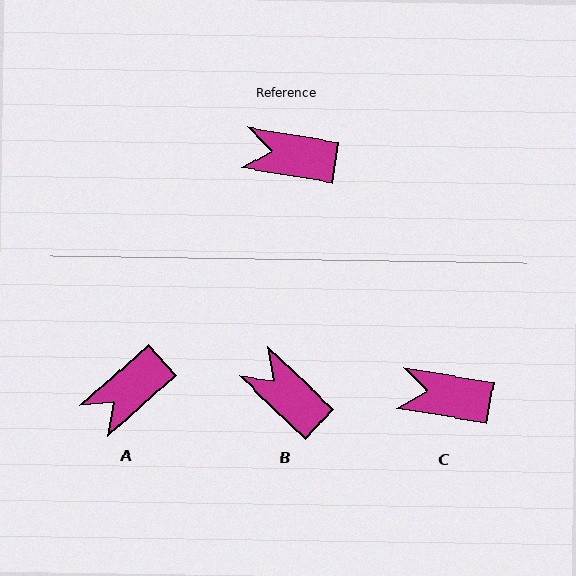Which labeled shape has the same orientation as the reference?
C.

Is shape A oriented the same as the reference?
No, it is off by about 51 degrees.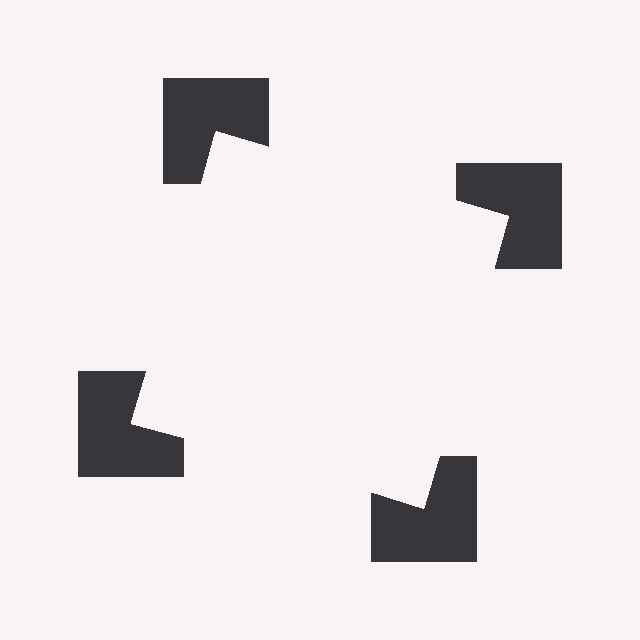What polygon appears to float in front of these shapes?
An illusory square — its edges are inferred from the aligned wedge cuts in the notched squares, not physically drawn.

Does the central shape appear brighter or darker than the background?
It typically appears slightly brighter than the background, even though no actual brightness change is drawn.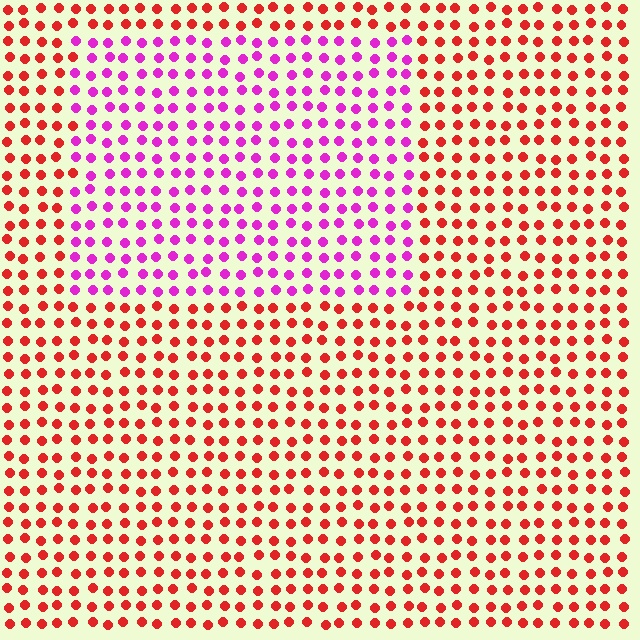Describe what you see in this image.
The image is filled with small red elements in a uniform arrangement. A rectangle-shaped region is visible where the elements are tinted to a slightly different hue, forming a subtle color boundary.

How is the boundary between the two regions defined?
The boundary is defined purely by a slight shift in hue (about 55 degrees). Spacing, size, and orientation are identical on both sides.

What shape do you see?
I see a rectangle.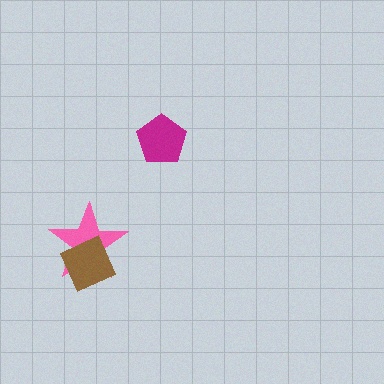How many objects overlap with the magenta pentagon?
0 objects overlap with the magenta pentagon.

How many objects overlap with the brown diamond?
1 object overlaps with the brown diamond.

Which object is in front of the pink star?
The brown diamond is in front of the pink star.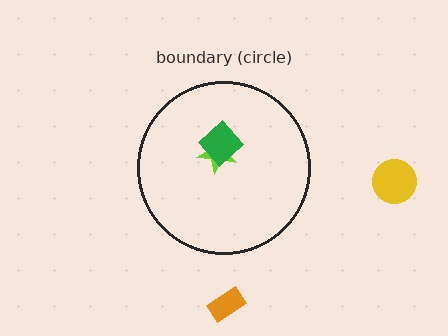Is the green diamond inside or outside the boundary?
Inside.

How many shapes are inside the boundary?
2 inside, 2 outside.